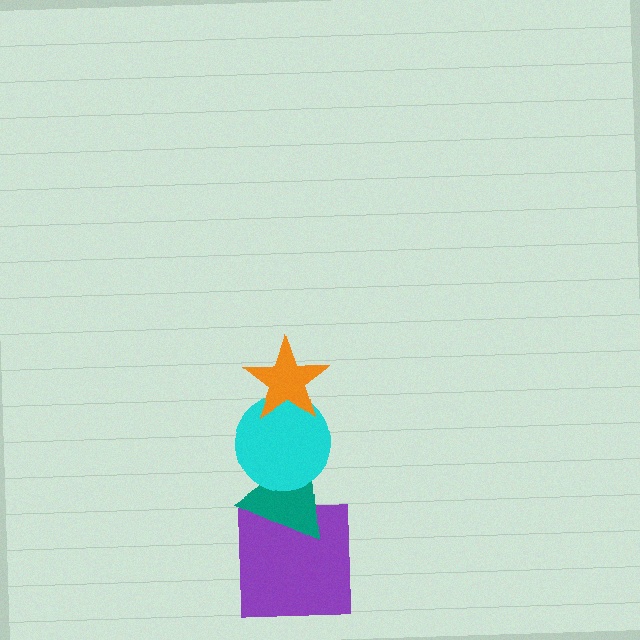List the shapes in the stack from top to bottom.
From top to bottom: the orange star, the cyan circle, the teal triangle, the purple square.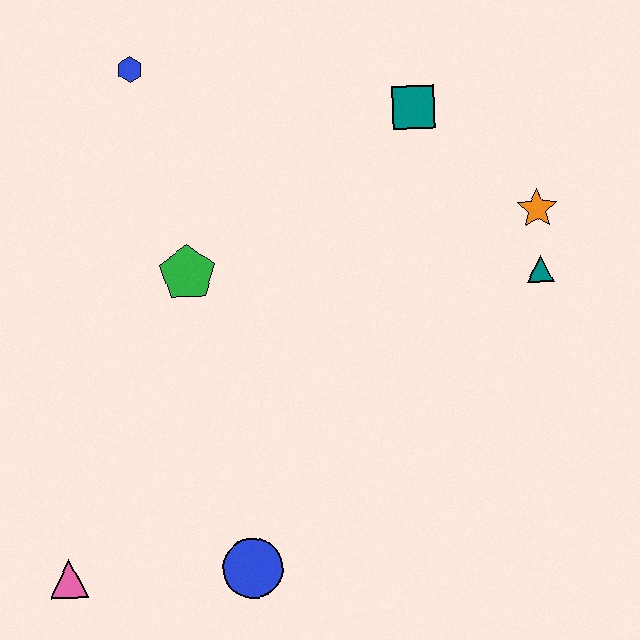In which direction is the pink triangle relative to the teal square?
The pink triangle is below the teal square.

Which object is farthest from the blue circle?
The blue hexagon is farthest from the blue circle.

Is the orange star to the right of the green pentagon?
Yes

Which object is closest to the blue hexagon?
The green pentagon is closest to the blue hexagon.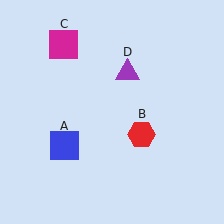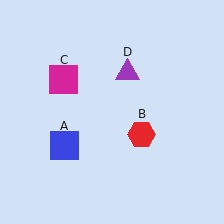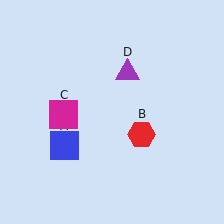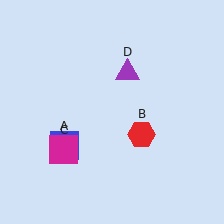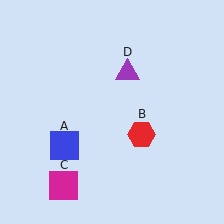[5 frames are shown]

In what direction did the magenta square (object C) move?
The magenta square (object C) moved down.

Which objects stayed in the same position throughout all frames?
Blue square (object A) and red hexagon (object B) and purple triangle (object D) remained stationary.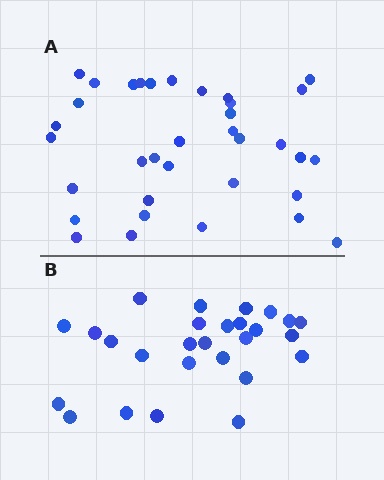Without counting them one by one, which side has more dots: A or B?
Region A (the top region) has more dots.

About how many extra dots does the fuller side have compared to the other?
Region A has roughly 8 or so more dots than region B.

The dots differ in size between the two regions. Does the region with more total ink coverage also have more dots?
No. Region B has more total ink coverage because its dots are larger, but region A actually contains more individual dots. Total area can be misleading — the number of items is what matters here.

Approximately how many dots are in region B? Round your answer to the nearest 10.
About 30 dots. (The exact count is 27, which rounds to 30.)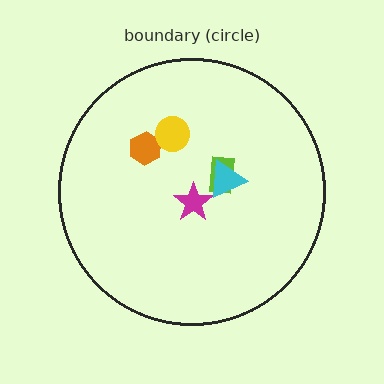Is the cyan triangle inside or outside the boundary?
Inside.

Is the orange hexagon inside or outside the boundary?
Inside.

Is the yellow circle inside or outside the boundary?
Inside.